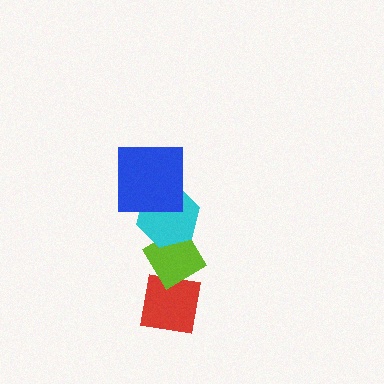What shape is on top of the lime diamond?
The cyan hexagon is on top of the lime diamond.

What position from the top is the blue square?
The blue square is 1st from the top.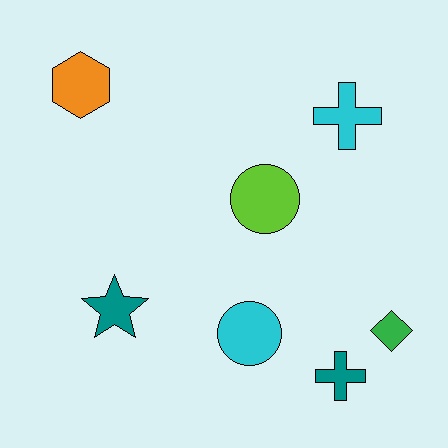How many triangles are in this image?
There are no triangles.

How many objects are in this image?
There are 7 objects.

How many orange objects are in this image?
There is 1 orange object.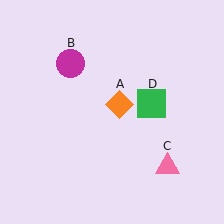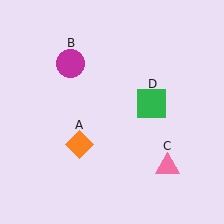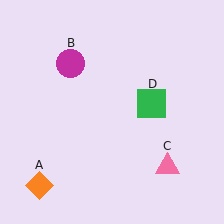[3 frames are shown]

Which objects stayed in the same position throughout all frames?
Magenta circle (object B) and pink triangle (object C) and green square (object D) remained stationary.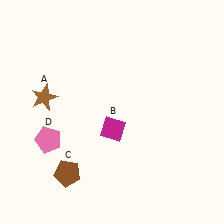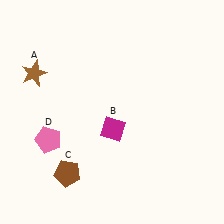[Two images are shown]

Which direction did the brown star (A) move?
The brown star (A) moved up.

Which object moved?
The brown star (A) moved up.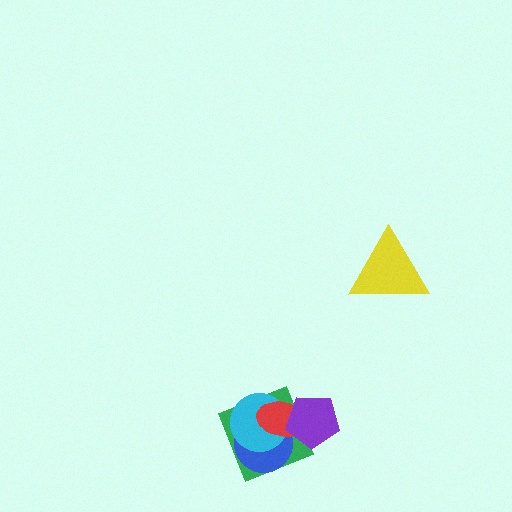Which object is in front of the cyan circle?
The red ellipse is in front of the cyan circle.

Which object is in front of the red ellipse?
The purple pentagon is in front of the red ellipse.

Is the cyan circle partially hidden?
Yes, it is partially covered by another shape.